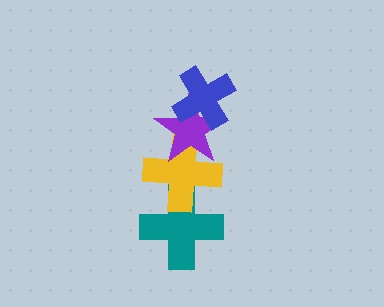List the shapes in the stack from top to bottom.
From top to bottom: the blue cross, the purple star, the yellow cross, the teal cross.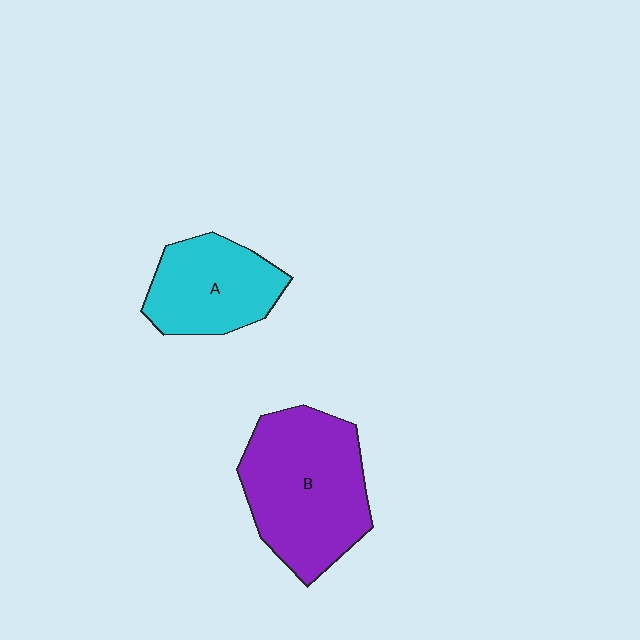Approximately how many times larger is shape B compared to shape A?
Approximately 1.6 times.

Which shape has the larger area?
Shape B (purple).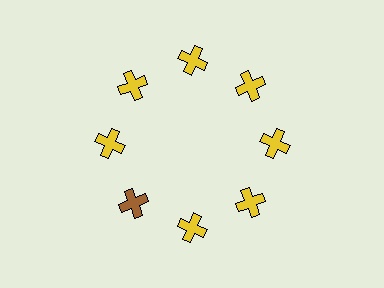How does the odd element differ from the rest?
It has a different color: brown instead of yellow.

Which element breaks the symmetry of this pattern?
The brown cross at roughly the 8 o'clock position breaks the symmetry. All other shapes are yellow crosses.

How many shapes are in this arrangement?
There are 8 shapes arranged in a ring pattern.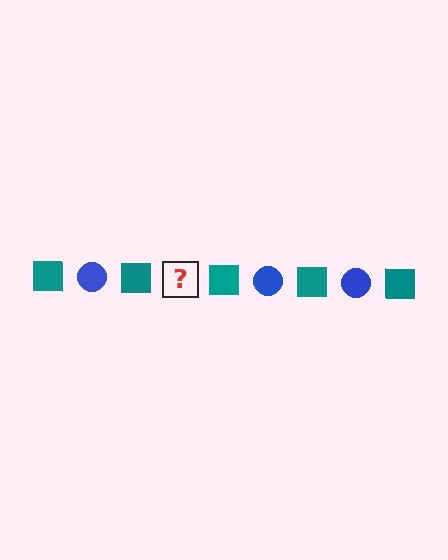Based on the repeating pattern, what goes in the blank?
The blank should be a blue circle.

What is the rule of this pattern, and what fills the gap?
The rule is that the pattern alternates between teal square and blue circle. The gap should be filled with a blue circle.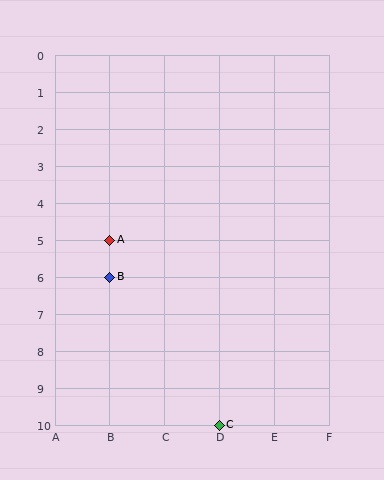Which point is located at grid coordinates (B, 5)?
Point A is at (B, 5).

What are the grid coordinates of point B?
Point B is at grid coordinates (B, 6).